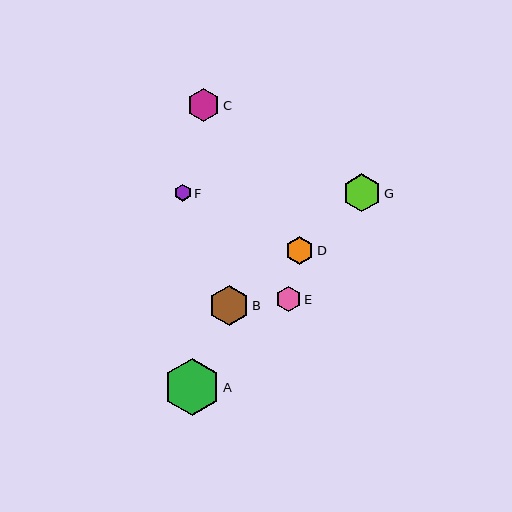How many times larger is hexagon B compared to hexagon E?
Hexagon B is approximately 1.6 times the size of hexagon E.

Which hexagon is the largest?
Hexagon A is the largest with a size of approximately 56 pixels.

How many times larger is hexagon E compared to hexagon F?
Hexagon E is approximately 1.5 times the size of hexagon F.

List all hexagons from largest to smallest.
From largest to smallest: A, B, G, C, D, E, F.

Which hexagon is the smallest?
Hexagon F is the smallest with a size of approximately 16 pixels.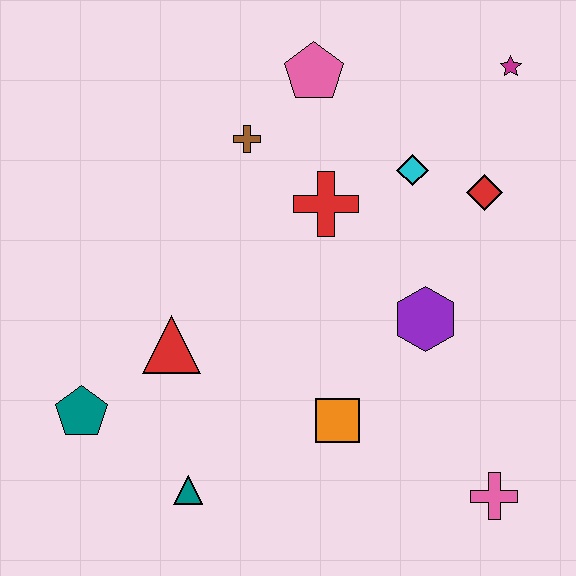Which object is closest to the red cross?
The cyan diamond is closest to the red cross.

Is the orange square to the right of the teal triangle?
Yes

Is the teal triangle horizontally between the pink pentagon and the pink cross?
No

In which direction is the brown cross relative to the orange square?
The brown cross is above the orange square.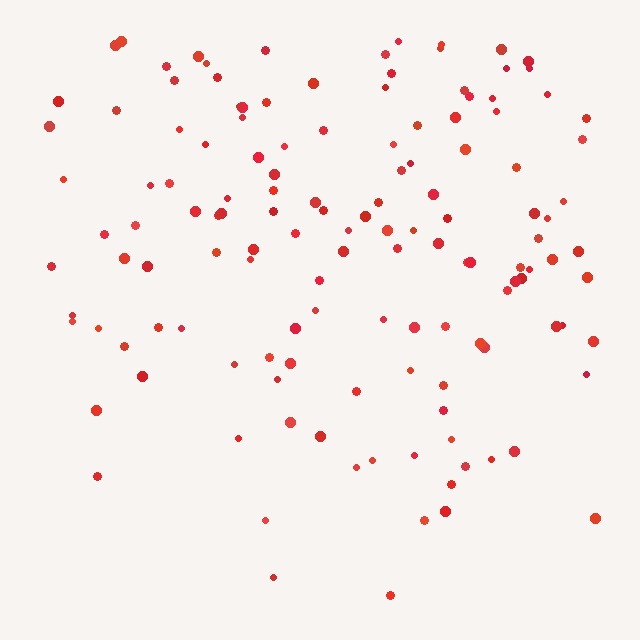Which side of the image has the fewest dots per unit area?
The bottom.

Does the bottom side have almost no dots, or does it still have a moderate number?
Still a moderate number, just noticeably fewer than the top.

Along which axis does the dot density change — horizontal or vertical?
Vertical.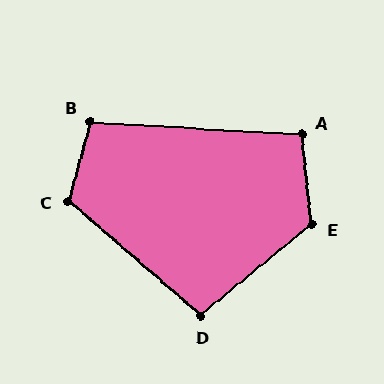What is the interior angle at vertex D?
Approximately 100 degrees (obtuse).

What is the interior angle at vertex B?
Approximately 102 degrees (obtuse).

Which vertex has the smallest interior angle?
A, at approximately 100 degrees.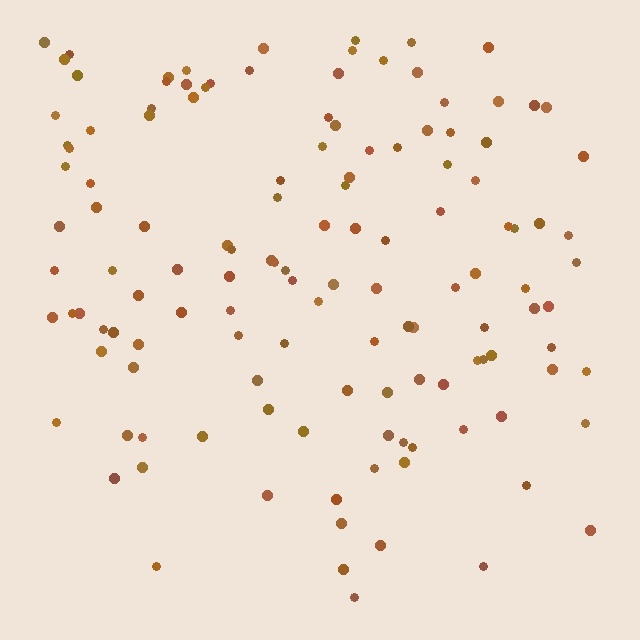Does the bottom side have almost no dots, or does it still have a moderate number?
Still a moderate number, just noticeably fewer than the top.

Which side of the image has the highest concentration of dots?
The top.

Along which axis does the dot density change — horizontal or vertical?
Vertical.